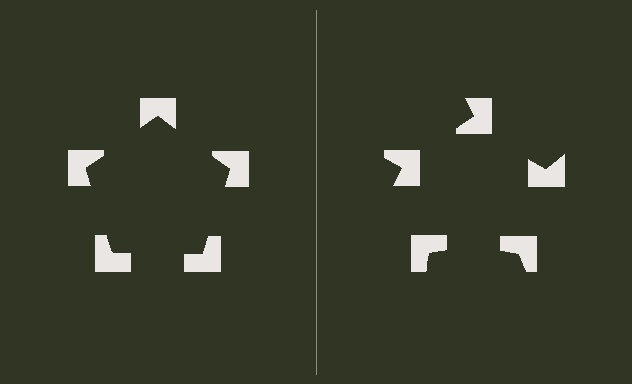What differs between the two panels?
The notched squares are positioned identically on both sides; only the wedge orientations differ. On the left they align to a pentagon; on the right they are misaligned.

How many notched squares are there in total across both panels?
10 — 5 on each side.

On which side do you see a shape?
An illusory pentagon appears on the left side. On the right side the wedge cuts are rotated, so no coherent shape forms.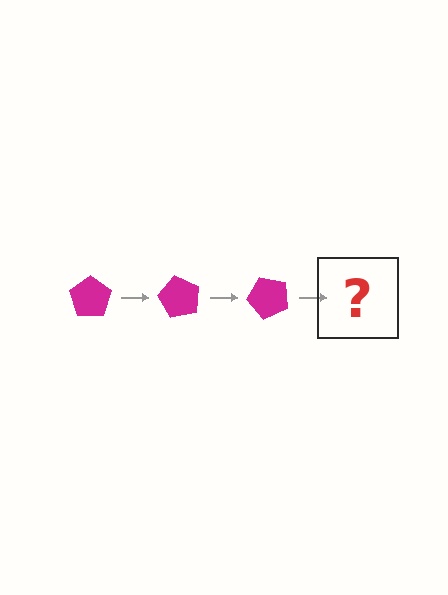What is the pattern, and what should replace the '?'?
The pattern is that the pentagon rotates 60 degrees each step. The '?' should be a magenta pentagon rotated 180 degrees.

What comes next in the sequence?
The next element should be a magenta pentagon rotated 180 degrees.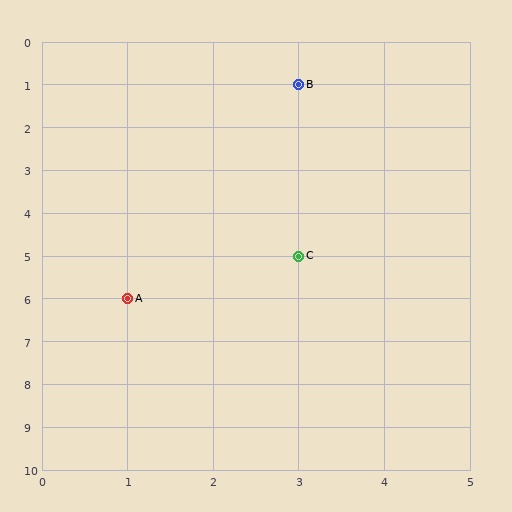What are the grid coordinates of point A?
Point A is at grid coordinates (1, 6).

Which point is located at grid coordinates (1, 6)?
Point A is at (1, 6).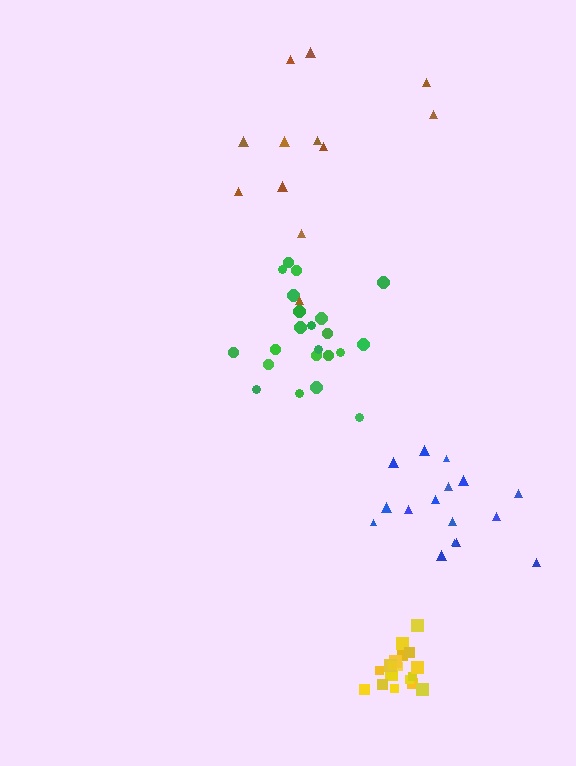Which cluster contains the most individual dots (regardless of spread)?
Green (22).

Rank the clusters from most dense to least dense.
yellow, green, blue, brown.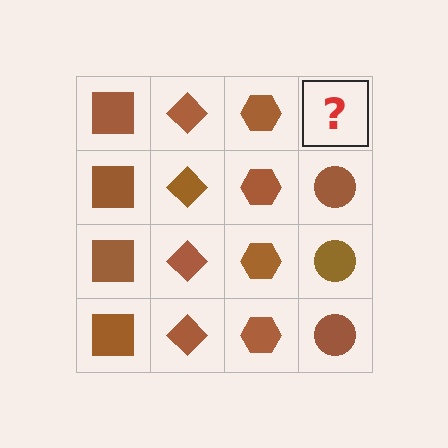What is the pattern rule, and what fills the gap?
The rule is that each column has a consistent shape. The gap should be filled with a brown circle.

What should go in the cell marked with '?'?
The missing cell should contain a brown circle.